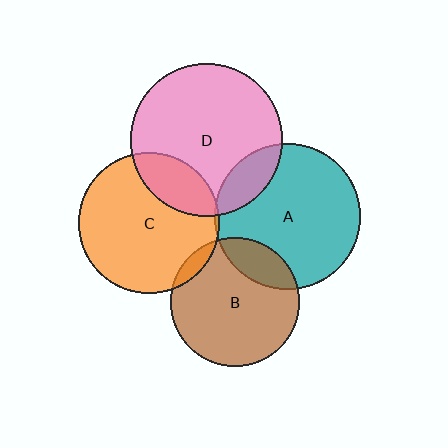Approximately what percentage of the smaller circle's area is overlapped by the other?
Approximately 5%.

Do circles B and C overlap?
Yes.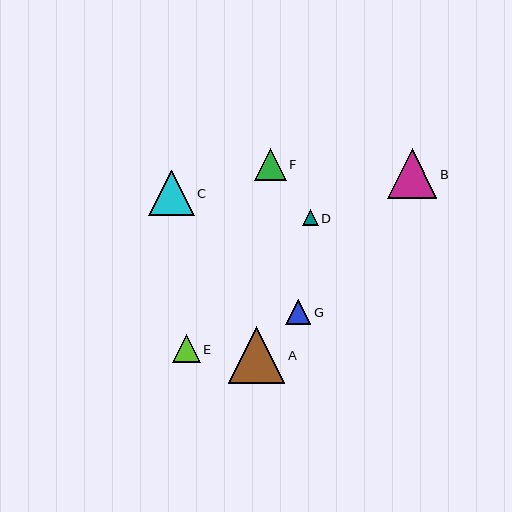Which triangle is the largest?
Triangle A is the largest with a size of approximately 57 pixels.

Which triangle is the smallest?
Triangle D is the smallest with a size of approximately 16 pixels.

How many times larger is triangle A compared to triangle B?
Triangle A is approximately 1.2 times the size of triangle B.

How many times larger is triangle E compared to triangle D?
Triangle E is approximately 1.7 times the size of triangle D.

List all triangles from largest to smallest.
From largest to smallest: A, B, C, F, E, G, D.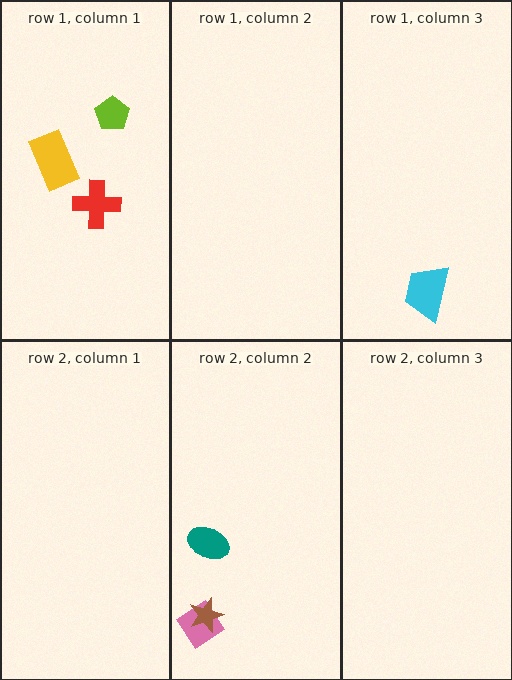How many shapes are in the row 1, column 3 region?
1.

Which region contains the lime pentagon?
The row 1, column 1 region.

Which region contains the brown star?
The row 2, column 2 region.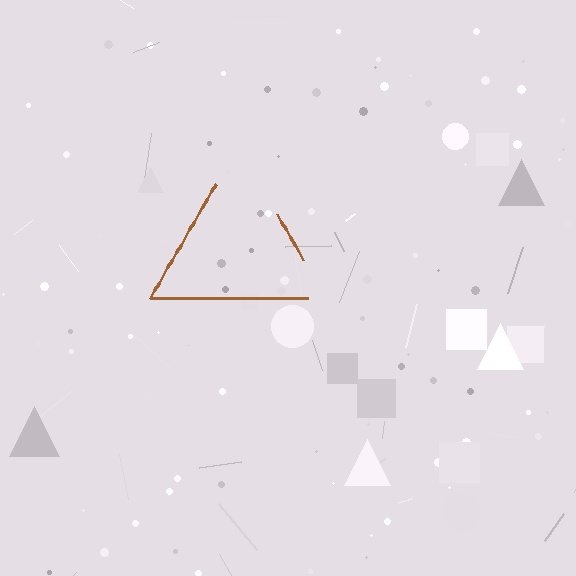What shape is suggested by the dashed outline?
The dashed outline suggests a triangle.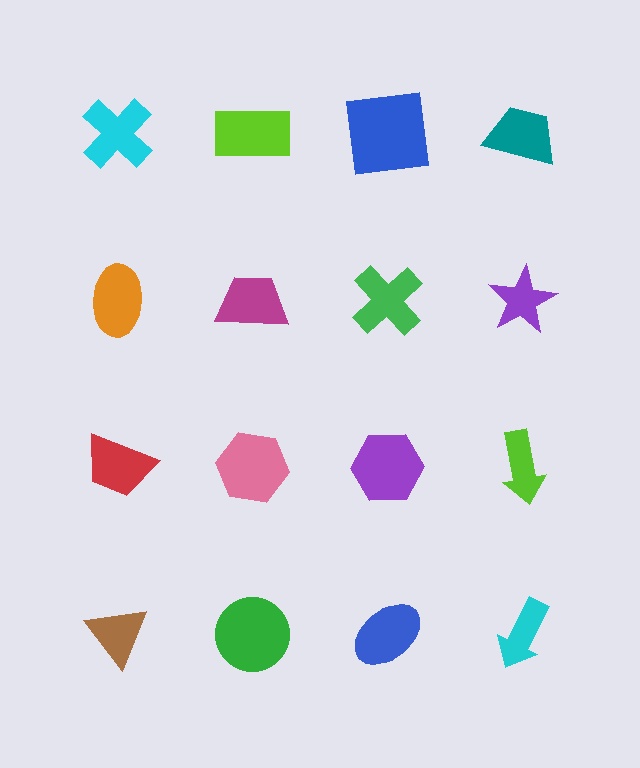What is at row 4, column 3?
A blue ellipse.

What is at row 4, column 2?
A green circle.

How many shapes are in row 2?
4 shapes.